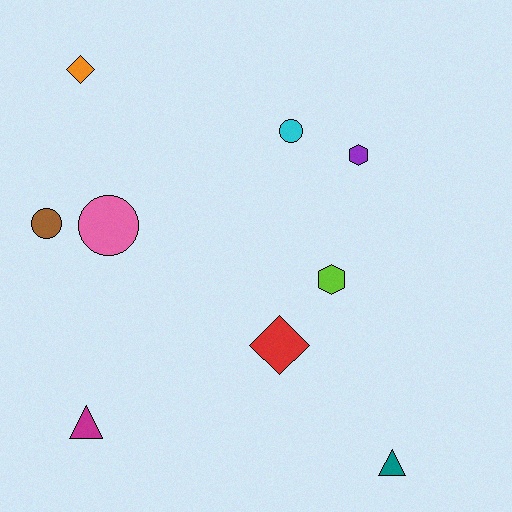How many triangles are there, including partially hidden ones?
There are 2 triangles.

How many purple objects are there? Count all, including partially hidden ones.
There is 1 purple object.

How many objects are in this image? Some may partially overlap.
There are 9 objects.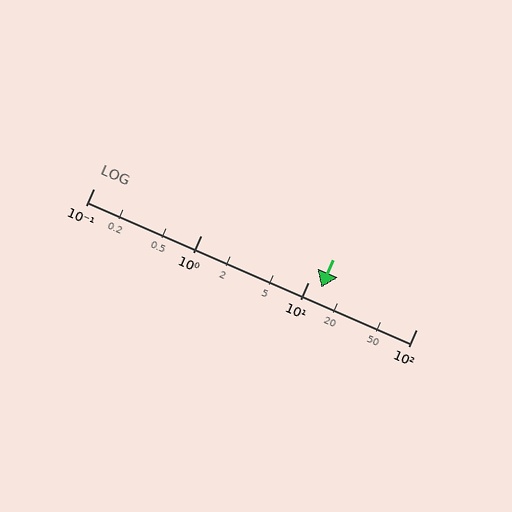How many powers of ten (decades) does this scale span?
The scale spans 3 decades, from 0.1 to 100.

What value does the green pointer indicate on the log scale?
The pointer indicates approximately 13.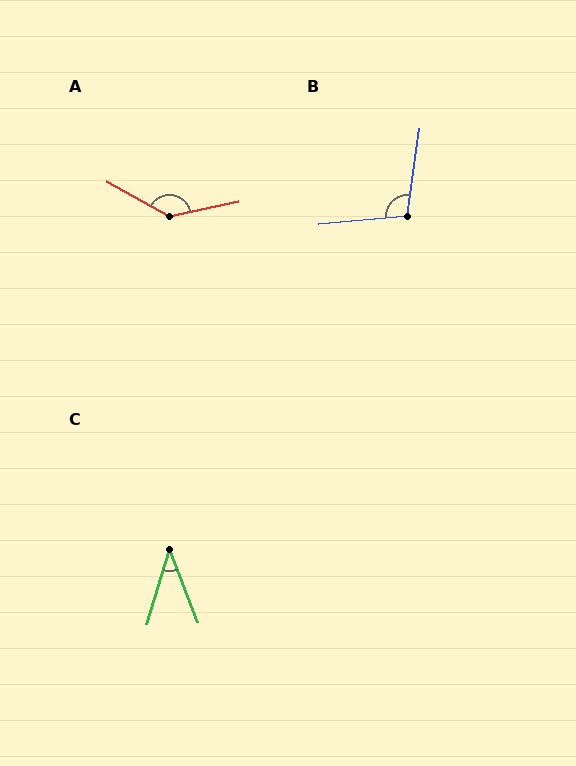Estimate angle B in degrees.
Approximately 103 degrees.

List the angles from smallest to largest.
C (38°), B (103°), A (138°).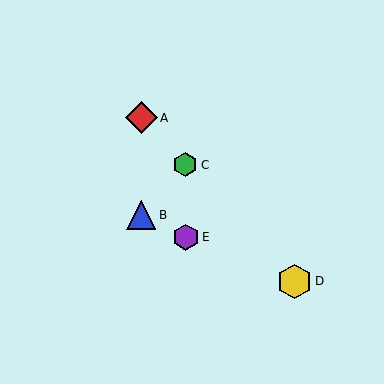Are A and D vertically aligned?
No, A is at x≈141 and D is at x≈295.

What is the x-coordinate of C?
Object C is at x≈185.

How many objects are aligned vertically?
2 objects (A, B) are aligned vertically.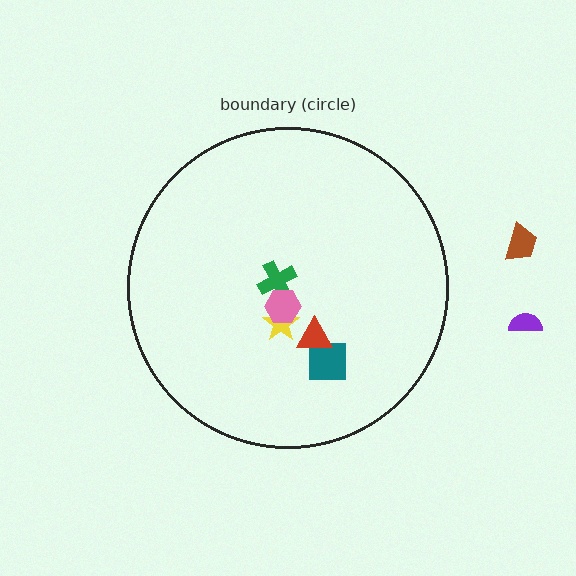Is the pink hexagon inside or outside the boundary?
Inside.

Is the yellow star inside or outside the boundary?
Inside.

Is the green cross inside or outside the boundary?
Inside.